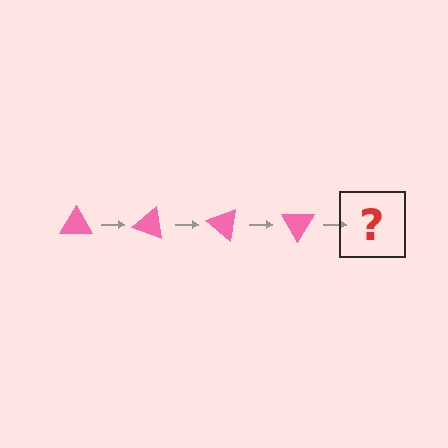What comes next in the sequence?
The next element should be a pink triangle rotated 80 degrees.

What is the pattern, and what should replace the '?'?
The pattern is that the triangle rotates 20 degrees each step. The '?' should be a pink triangle rotated 80 degrees.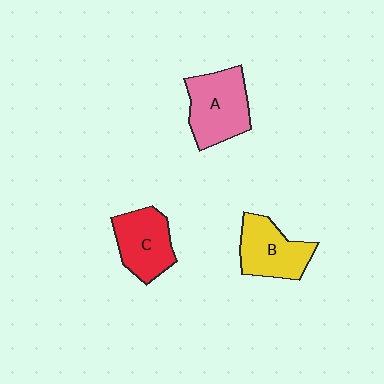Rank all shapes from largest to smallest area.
From largest to smallest: A (pink), B (yellow), C (red).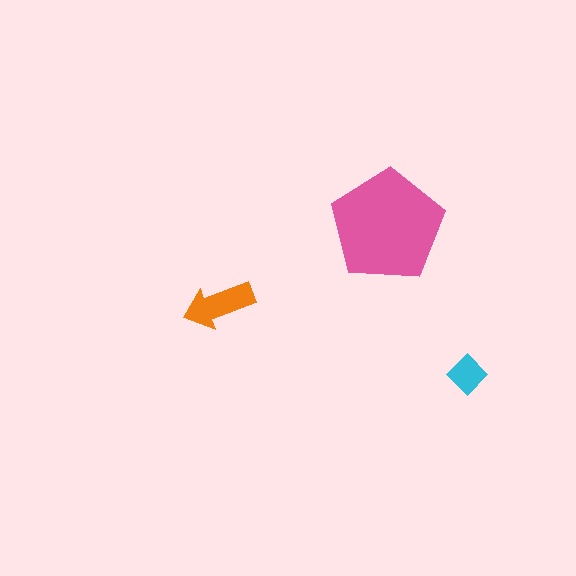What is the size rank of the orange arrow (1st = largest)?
2nd.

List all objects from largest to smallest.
The pink pentagon, the orange arrow, the cyan diamond.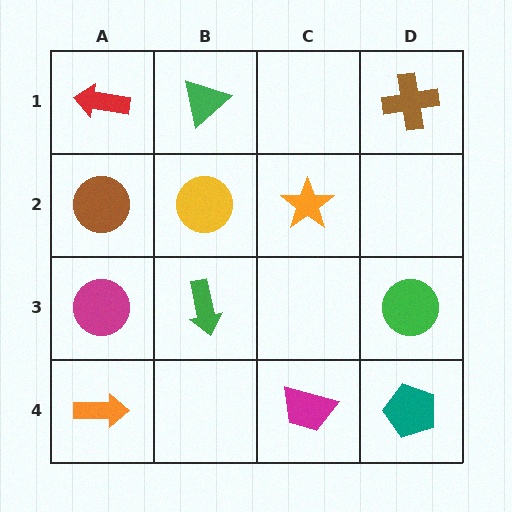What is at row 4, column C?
A magenta trapezoid.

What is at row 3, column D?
A green circle.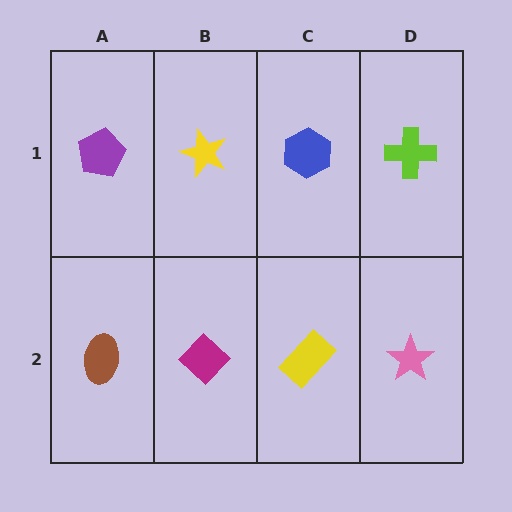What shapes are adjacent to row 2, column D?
A lime cross (row 1, column D), a yellow rectangle (row 2, column C).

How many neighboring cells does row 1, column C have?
3.